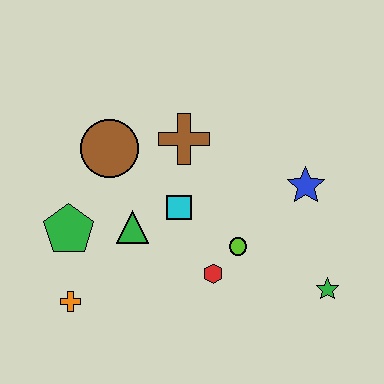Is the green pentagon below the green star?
No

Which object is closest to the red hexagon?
The lime circle is closest to the red hexagon.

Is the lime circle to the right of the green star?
No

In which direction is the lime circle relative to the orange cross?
The lime circle is to the right of the orange cross.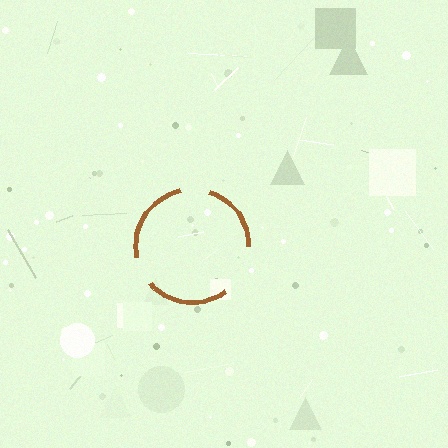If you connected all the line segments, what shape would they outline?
They would outline a circle.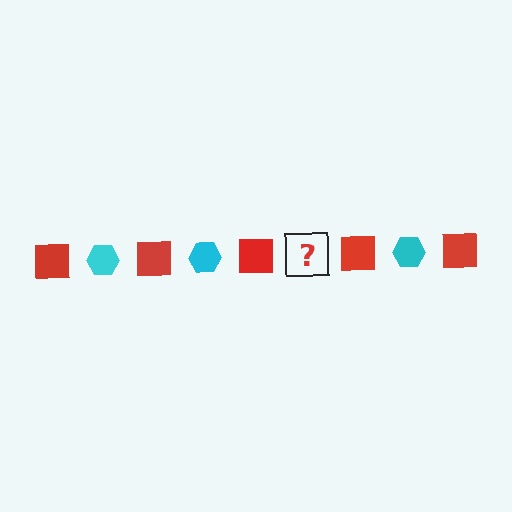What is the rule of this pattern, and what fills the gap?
The rule is that the pattern alternates between red square and cyan hexagon. The gap should be filled with a cyan hexagon.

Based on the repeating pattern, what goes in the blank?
The blank should be a cyan hexagon.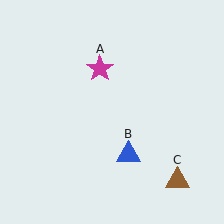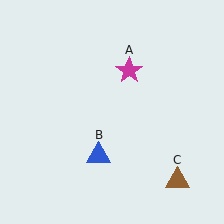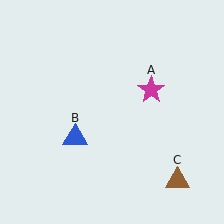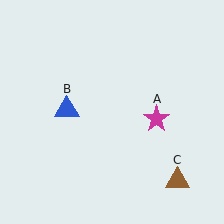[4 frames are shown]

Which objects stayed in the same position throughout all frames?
Brown triangle (object C) remained stationary.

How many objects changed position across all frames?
2 objects changed position: magenta star (object A), blue triangle (object B).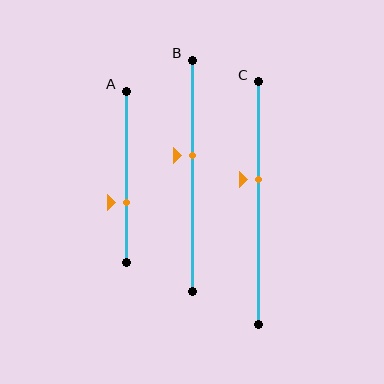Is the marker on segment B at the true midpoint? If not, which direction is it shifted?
No, the marker on segment B is shifted upward by about 9% of the segment length.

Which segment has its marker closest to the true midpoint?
Segment B has its marker closest to the true midpoint.